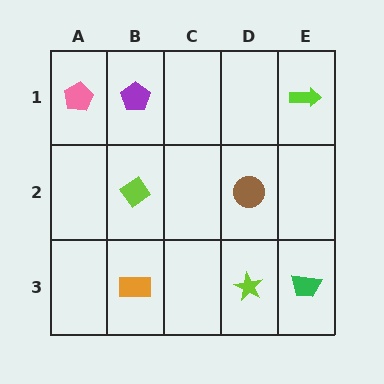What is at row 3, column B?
An orange rectangle.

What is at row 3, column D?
A lime star.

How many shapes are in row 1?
3 shapes.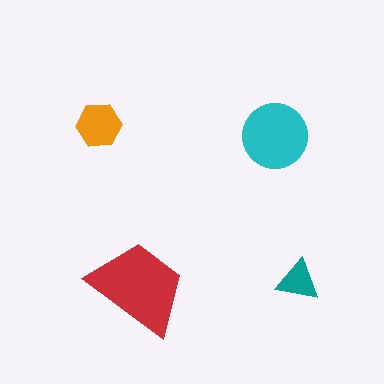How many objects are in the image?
There are 4 objects in the image.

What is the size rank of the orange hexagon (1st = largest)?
3rd.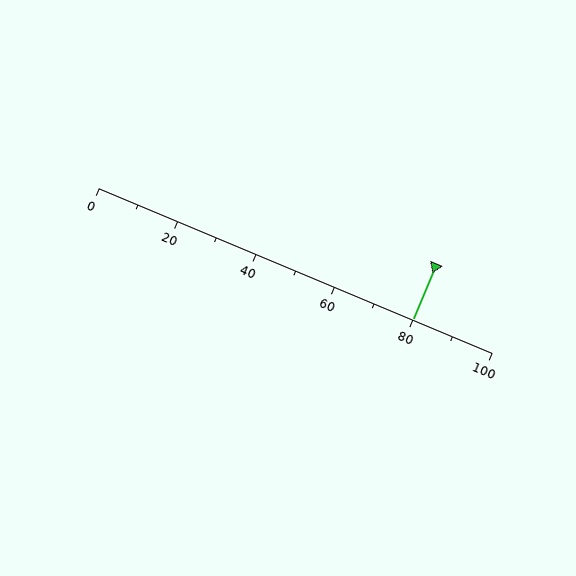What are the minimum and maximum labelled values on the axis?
The axis runs from 0 to 100.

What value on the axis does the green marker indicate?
The marker indicates approximately 80.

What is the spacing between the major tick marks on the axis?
The major ticks are spaced 20 apart.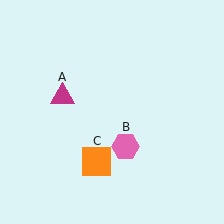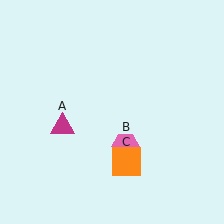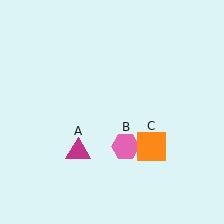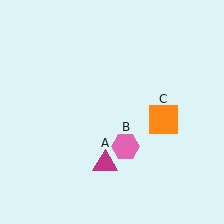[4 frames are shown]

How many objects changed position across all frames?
2 objects changed position: magenta triangle (object A), orange square (object C).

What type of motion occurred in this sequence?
The magenta triangle (object A), orange square (object C) rotated counterclockwise around the center of the scene.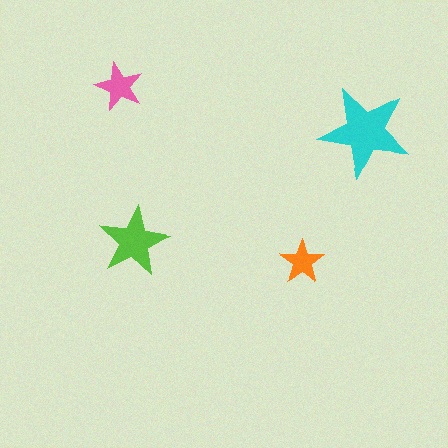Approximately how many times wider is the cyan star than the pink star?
About 2 times wider.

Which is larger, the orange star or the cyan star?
The cyan one.